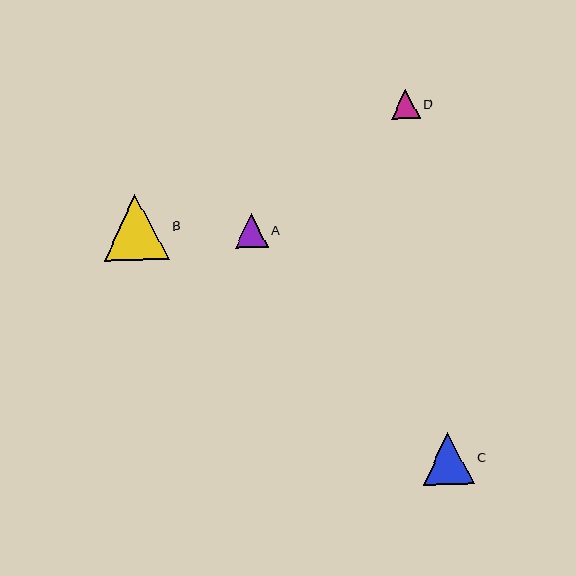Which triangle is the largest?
Triangle B is the largest with a size of approximately 66 pixels.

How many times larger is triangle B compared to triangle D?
Triangle B is approximately 2.3 times the size of triangle D.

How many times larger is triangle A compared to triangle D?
Triangle A is approximately 1.1 times the size of triangle D.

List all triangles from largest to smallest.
From largest to smallest: B, C, A, D.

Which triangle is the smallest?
Triangle D is the smallest with a size of approximately 29 pixels.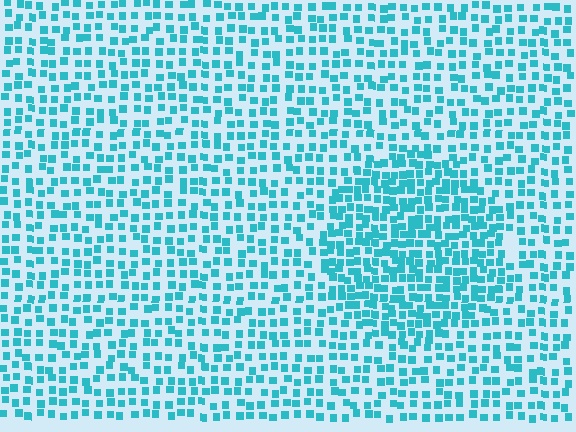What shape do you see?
I see a circle.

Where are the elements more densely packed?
The elements are more densely packed inside the circle boundary.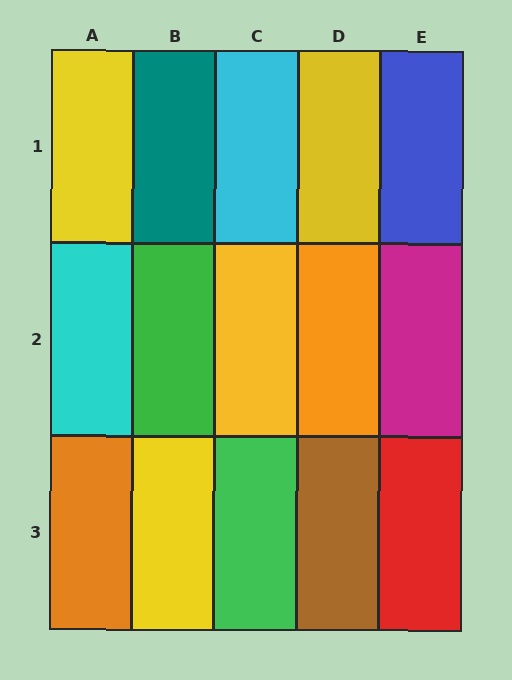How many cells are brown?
1 cell is brown.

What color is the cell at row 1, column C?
Cyan.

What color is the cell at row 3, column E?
Red.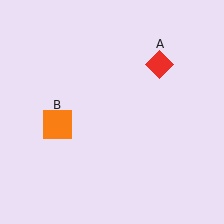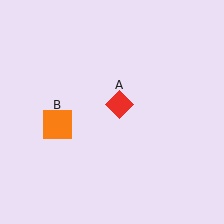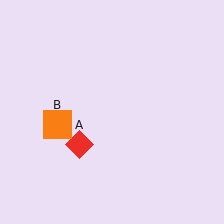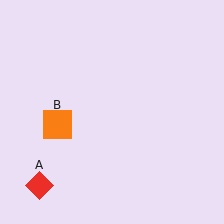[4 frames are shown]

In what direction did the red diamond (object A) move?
The red diamond (object A) moved down and to the left.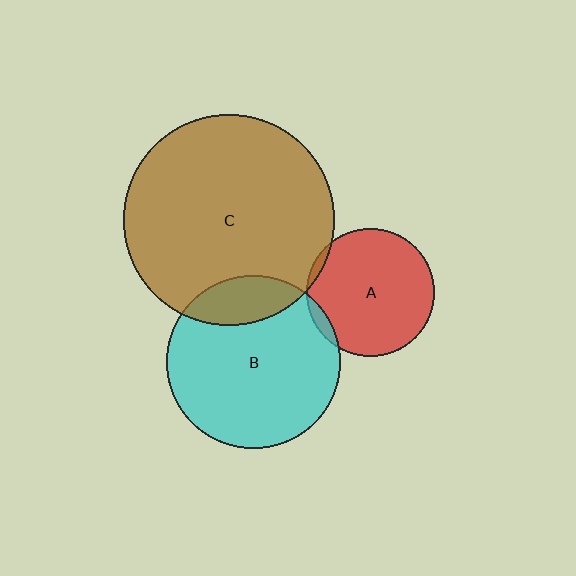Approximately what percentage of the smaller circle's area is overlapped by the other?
Approximately 20%.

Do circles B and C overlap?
Yes.